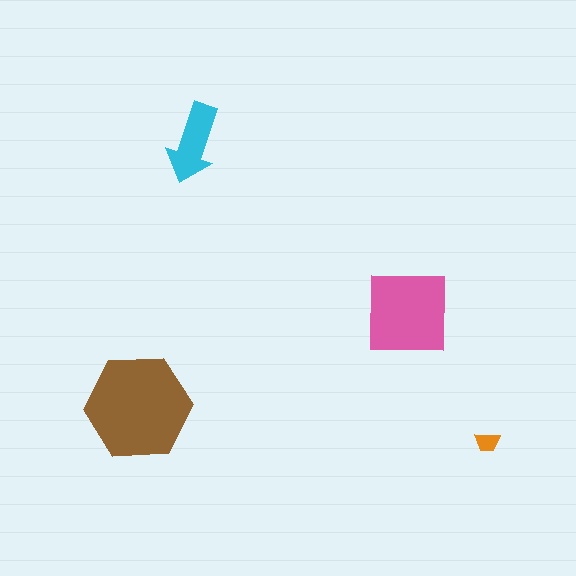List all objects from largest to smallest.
The brown hexagon, the pink square, the cyan arrow, the orange trapezoid.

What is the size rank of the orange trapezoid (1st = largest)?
4th.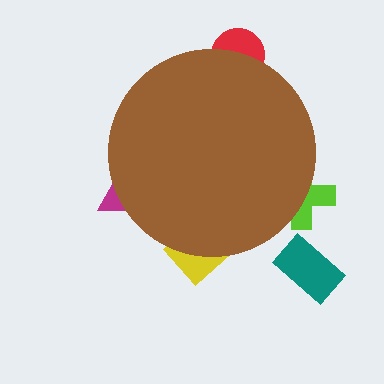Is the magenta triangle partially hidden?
Yes, the magenta triangle is partially hidden behind the brown circle.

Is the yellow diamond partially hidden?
Yes, the yellow diamond is partially hidden behind the brown circle.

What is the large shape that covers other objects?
A brown circle.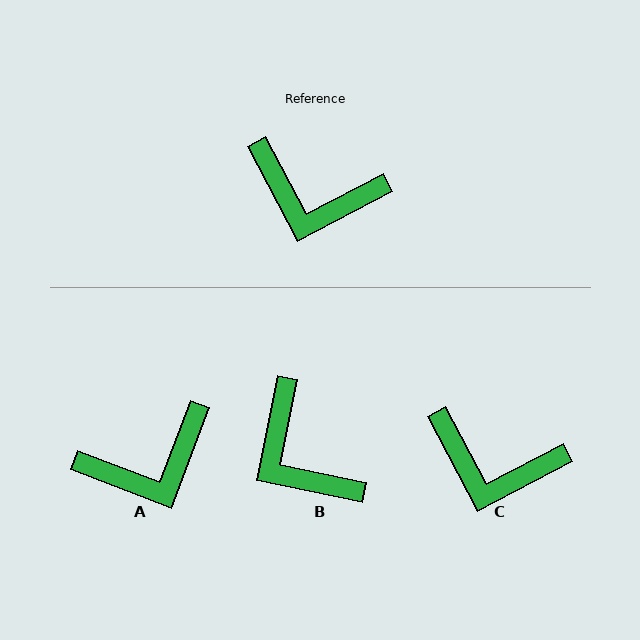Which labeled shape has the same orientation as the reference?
C.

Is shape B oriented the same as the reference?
No, it is off by about 39 degrees.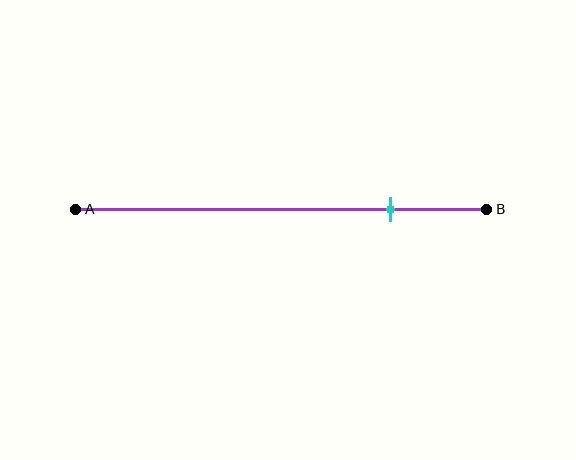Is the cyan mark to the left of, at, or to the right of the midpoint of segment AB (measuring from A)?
The cyan mark is to the right of the midpoint of segment AB.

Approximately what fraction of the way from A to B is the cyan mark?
The cyan mark is approximately 75% of the way from A to B.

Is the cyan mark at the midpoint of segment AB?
No, the mark is at about 75% from A, not at the 50% midpoint.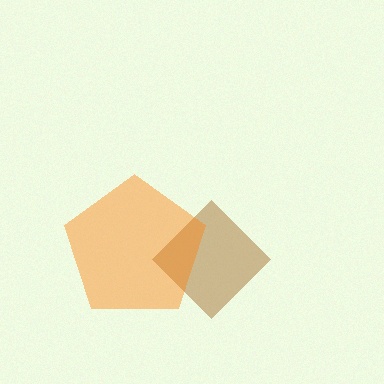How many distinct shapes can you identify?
There are 2 distinct shapes: a brown diamond, an orange pentagon.